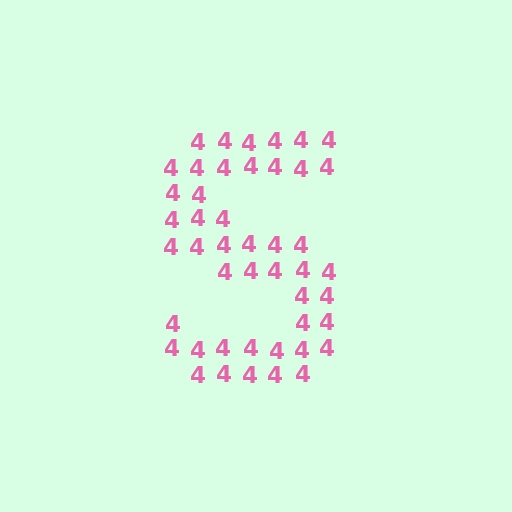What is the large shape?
The large shape is the letter S.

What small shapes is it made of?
It is made of small digit 4's.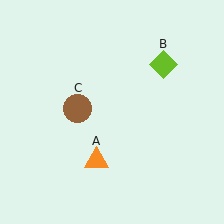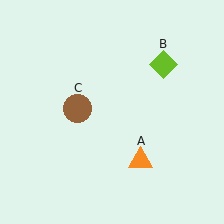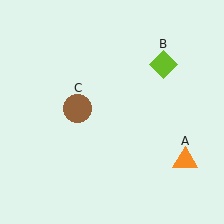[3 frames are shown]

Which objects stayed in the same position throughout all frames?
Lime diamond (object B) and brown circle (object C) remained stationary.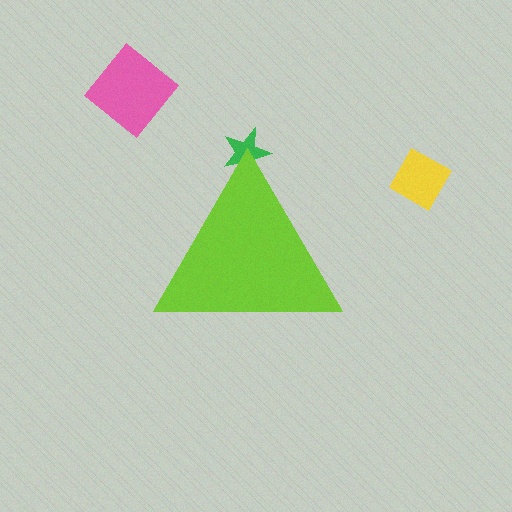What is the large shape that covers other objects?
A lime triangle.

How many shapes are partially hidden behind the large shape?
1 shape is partially hidden.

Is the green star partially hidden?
Yes, the green star is partially hidden behind the lime triangle.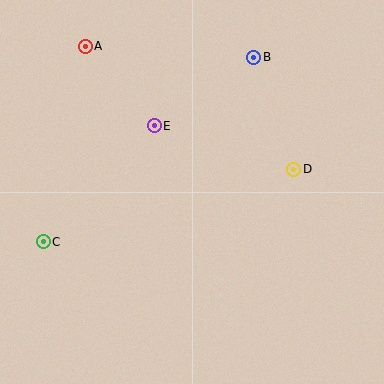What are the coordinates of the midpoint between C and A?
The midpoint between C and A is at (64, 144).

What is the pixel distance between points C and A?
The distance between C and A is 200 pixels.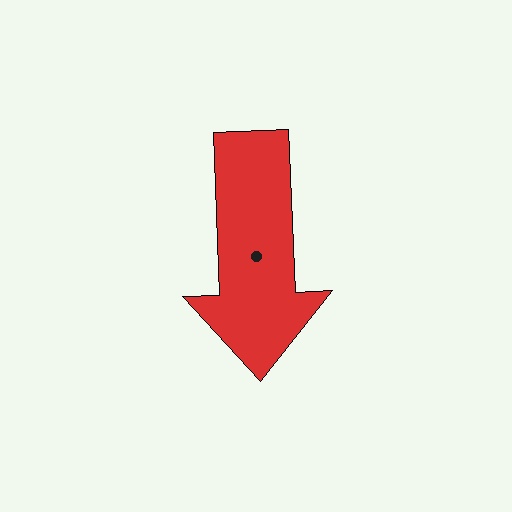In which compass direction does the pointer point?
South.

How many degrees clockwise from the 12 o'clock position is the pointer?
Approximately 178 degrees.